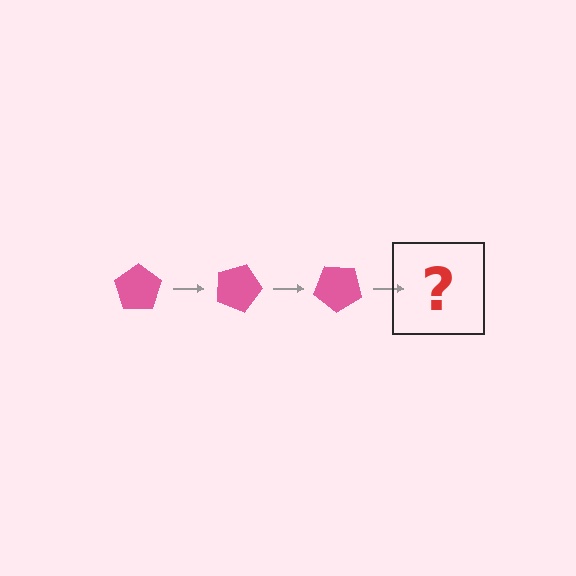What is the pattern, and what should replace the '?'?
The pattern is that the pentagon rotates 20 degrees each step. The '?' should be a pink pentagon rotated 60 degrees.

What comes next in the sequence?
The next element should be a pink pentagon rotated 60 degrees.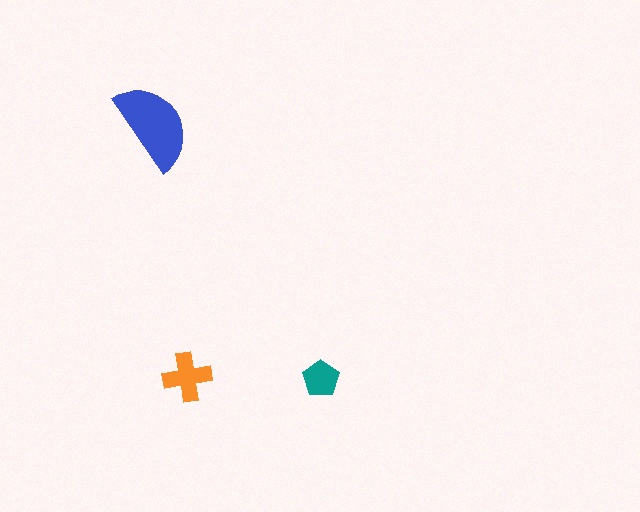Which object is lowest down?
The teal pentagon is bottommost.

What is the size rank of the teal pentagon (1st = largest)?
3rd.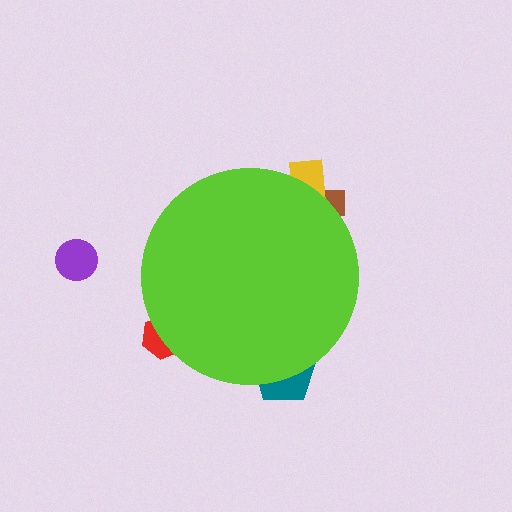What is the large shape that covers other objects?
A lime circle.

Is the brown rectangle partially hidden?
Yes, the brown rectangle is partially hidden behind the lime circle.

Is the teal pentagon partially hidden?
Yes, the teal pentagon is partially hidden behind the lime circle.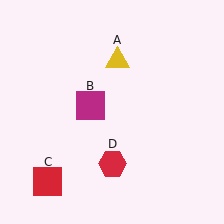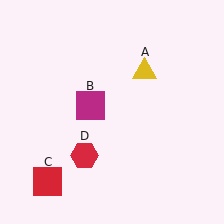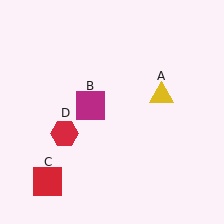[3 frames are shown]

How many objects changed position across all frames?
2 objects changed position: yellow triangle (object A), red hexagon (object D).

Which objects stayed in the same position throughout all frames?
Magenta square (object B) and red square (object C) remained stationary.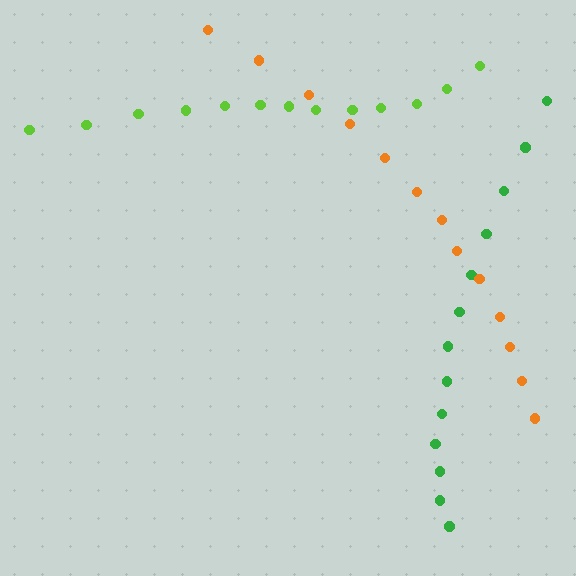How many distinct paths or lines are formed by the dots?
There are 3 distinct paths.